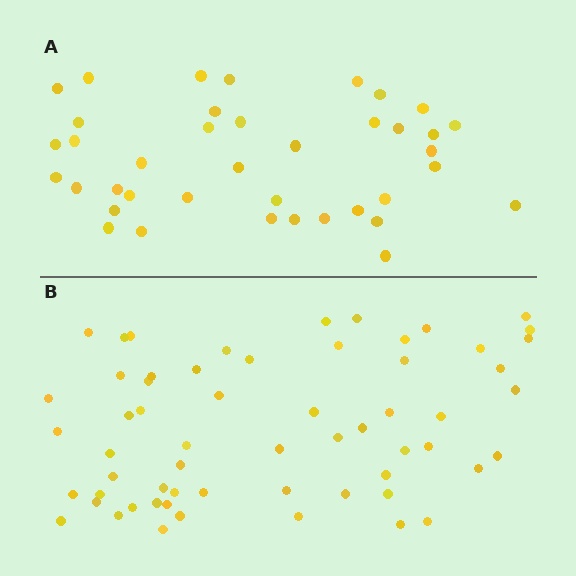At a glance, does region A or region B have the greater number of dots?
Region B (the bottom region) has more dots.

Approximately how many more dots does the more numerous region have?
Region B has approximately 20 more dots than region A.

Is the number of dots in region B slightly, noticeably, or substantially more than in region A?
Region B has substantially more. The ratio is roughly 1.5 to 1.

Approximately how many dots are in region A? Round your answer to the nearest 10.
About 40 dots. (The exact count is 39, which rounds to 40.)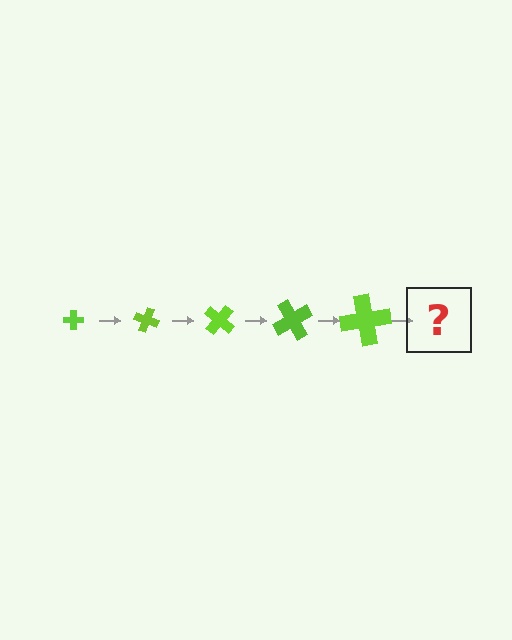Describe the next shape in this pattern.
It should be a cross, larger than the previous one and rotated 100 degrees from the start.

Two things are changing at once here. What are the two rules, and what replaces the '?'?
The two rules are that the cross grows larger each step and it rotates 20 degrees each step. The '?' should be a cross, larger than the previous one and rotated 100 degrees from the start.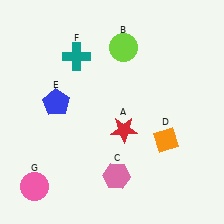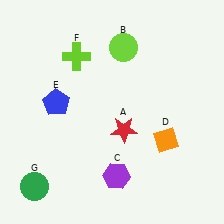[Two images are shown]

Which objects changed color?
C changed from pink to purple. F changed from teal to lime. G changed from pink to green.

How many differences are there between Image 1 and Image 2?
There are 3 differences between the two images.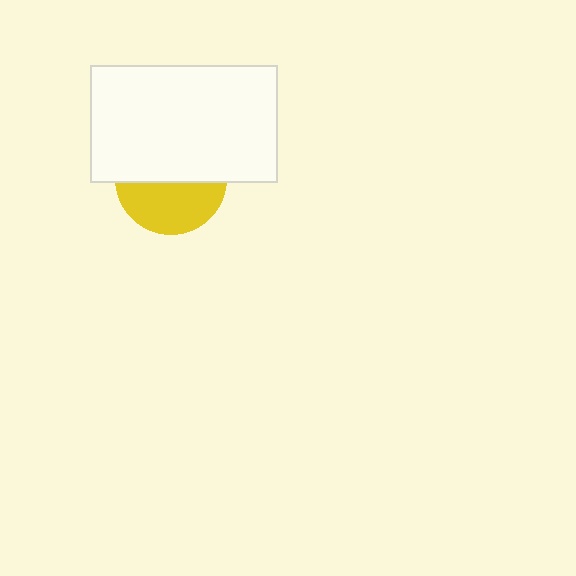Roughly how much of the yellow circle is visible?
A small part of it is visible (roughly 44%).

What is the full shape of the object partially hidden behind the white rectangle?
The partially hidden object is a yellow circle.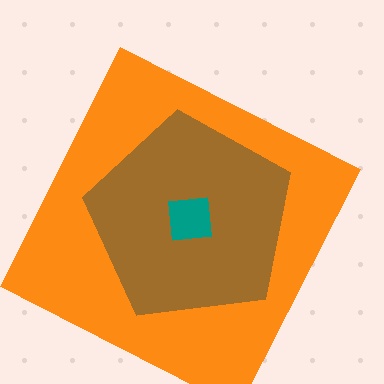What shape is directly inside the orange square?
The brown pentagon.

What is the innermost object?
The teal square.